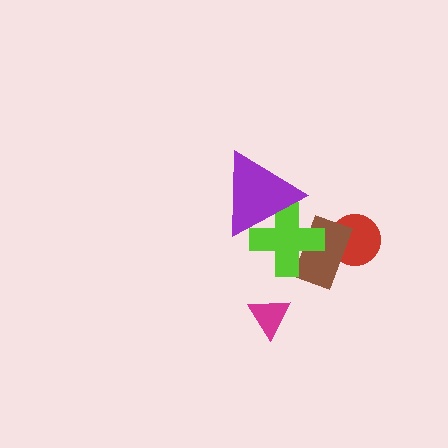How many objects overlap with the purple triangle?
1 object overlaps with the purple triangle.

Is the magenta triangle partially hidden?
No, no other shape covers it.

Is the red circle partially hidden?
Yes, it is partially covered by another shape.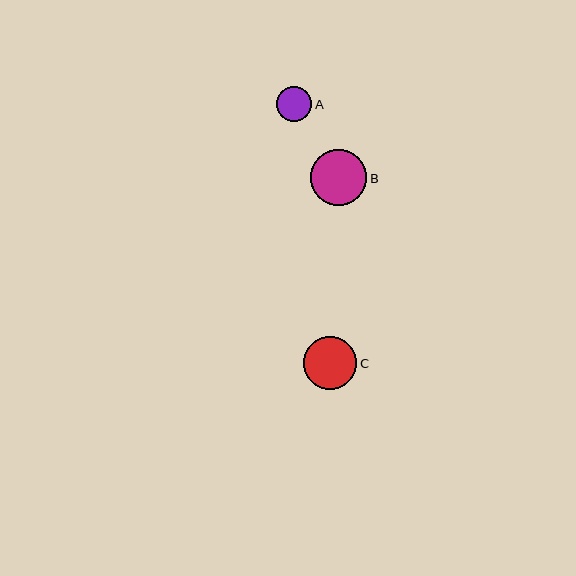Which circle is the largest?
Circle B is the largest with a size of approximately 57 pixels.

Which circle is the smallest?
Circle A is the smallest with a size of approximately 35 pixels.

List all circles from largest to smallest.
From largest to smallest: B, C, A.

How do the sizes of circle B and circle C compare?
Circle B and circle C are approximately the same size.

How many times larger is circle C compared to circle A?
Circle C is approximately 1.5 times the size of circle A.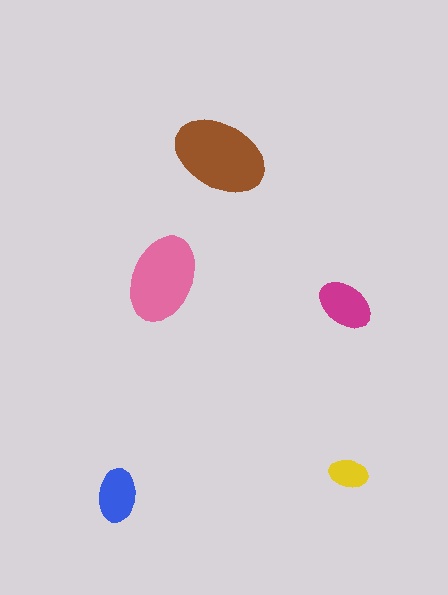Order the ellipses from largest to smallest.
the brown one, the pink one, the magenta one, the blue one, the yellow one.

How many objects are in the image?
There are 5 objects in the image.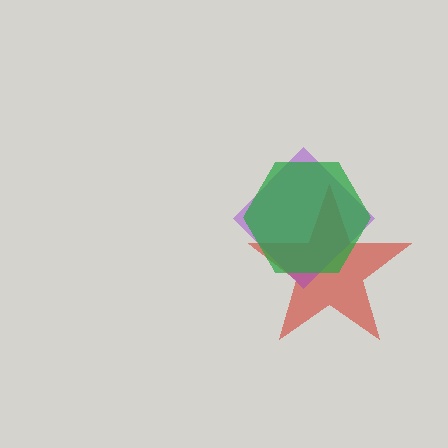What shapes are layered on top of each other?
The layered shapes are: a red star, a purple diamond, a green hexagon.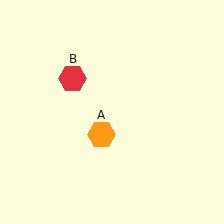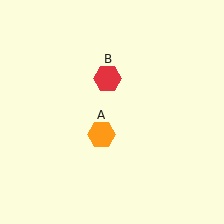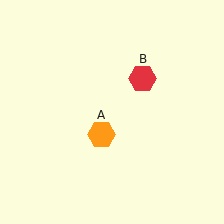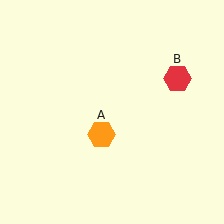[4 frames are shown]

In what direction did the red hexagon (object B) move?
The red hexagon (object B) moved right.